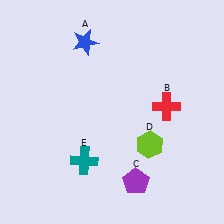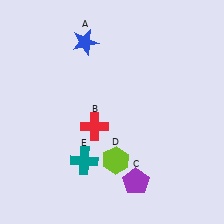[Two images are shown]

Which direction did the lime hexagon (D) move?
The lime hexagon (D) moved left.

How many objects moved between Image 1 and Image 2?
2 objects moved between the two images.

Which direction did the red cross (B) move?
The red cross (B) moved left.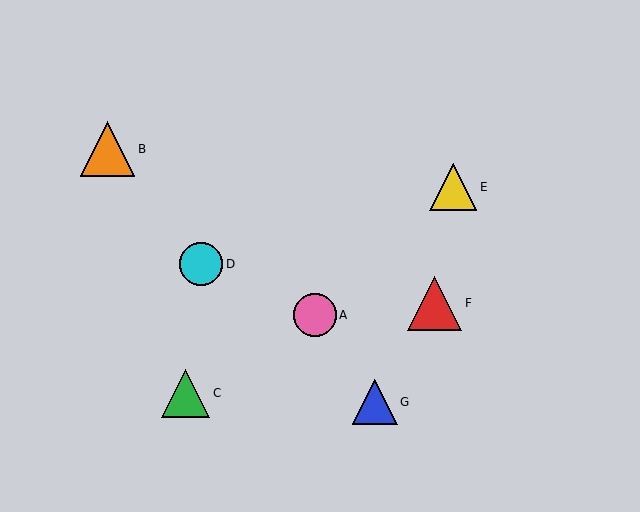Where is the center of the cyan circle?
The center of the cyan circle is at (201, 264).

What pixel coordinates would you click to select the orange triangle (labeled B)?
Click at (107, 149) to select the orange triangle B.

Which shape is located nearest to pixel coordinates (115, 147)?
The orange triangle (labeled B) at (107, 149) is nearest to that location.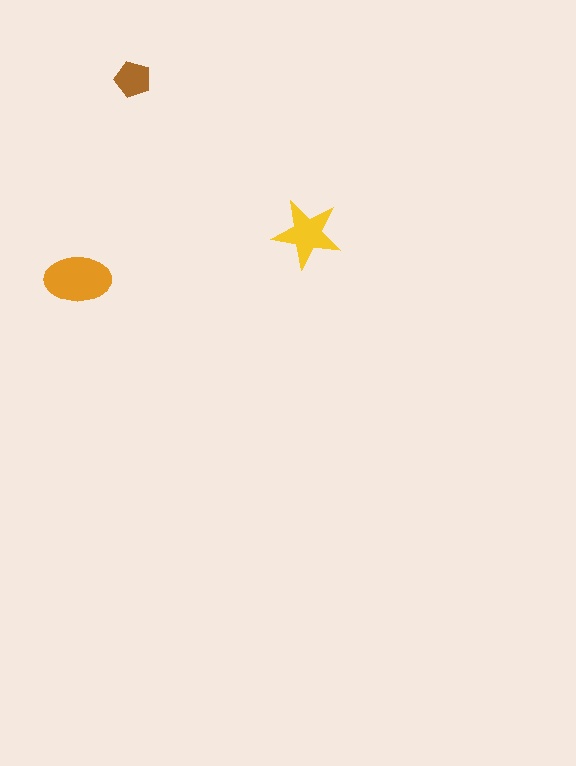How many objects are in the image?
There are 3 objects in the image.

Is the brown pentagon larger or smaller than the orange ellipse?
Smaller.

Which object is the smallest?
The brown pentagon.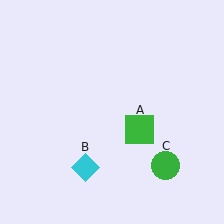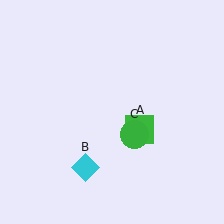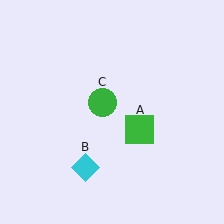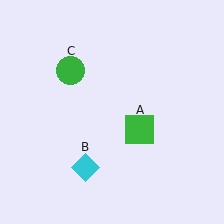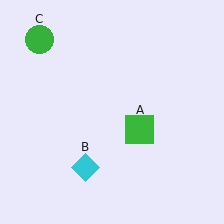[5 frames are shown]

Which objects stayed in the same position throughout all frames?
Green square (object A) and cyan diamond (object B) remained stationary.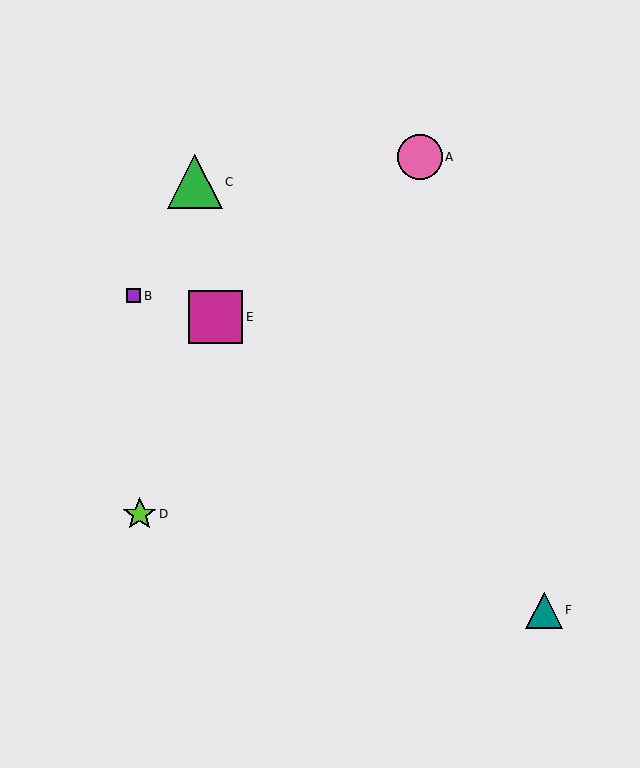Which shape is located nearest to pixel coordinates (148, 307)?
The purple square (labeled B) at (134, 296) is nearest to that location.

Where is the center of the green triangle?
The center of the green triangle is at (195, 182).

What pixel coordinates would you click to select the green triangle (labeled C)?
Click at (195, 182) to select the green triangle C.